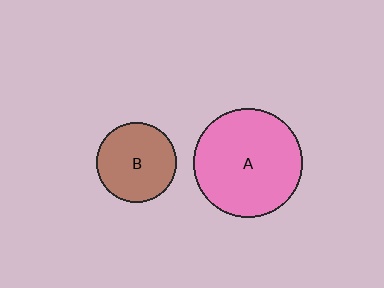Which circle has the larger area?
Circle A (pink).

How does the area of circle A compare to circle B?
Approximately 1.9 times.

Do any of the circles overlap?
No, none of the circles overlap.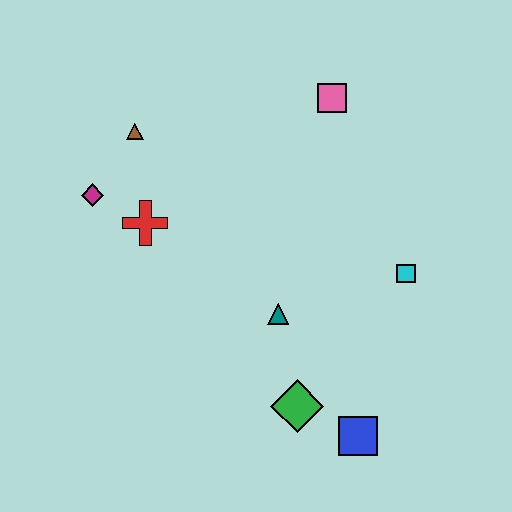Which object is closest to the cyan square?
The teal triangle is closest to the cyan square.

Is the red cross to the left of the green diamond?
Yes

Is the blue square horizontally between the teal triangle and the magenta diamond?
No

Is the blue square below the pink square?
Yes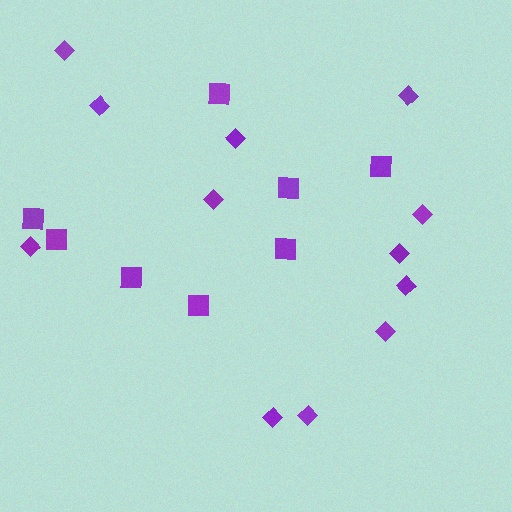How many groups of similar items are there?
There are 2 groups: one group of squares (8) and one group of diamonds (12).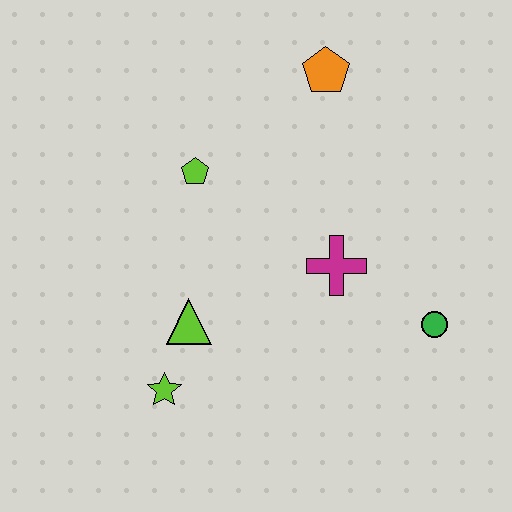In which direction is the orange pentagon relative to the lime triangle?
The orange pentagon is above the lime triangle.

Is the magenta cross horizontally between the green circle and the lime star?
Yes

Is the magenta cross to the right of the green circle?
No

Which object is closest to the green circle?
The magenta cross is closest to the green circle.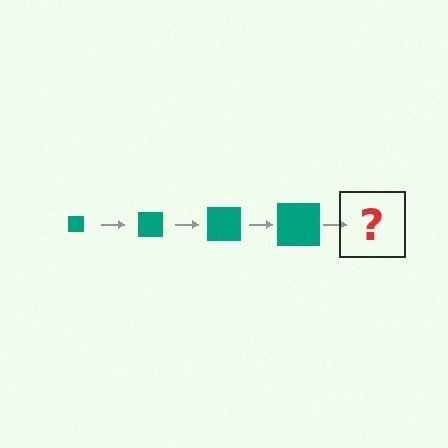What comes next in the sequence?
The next element should be a teal square, larger than the previous one.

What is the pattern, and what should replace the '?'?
The pattern is that the square gets progressively larger each step. The '?' should be a teal square, larger than the previous one.